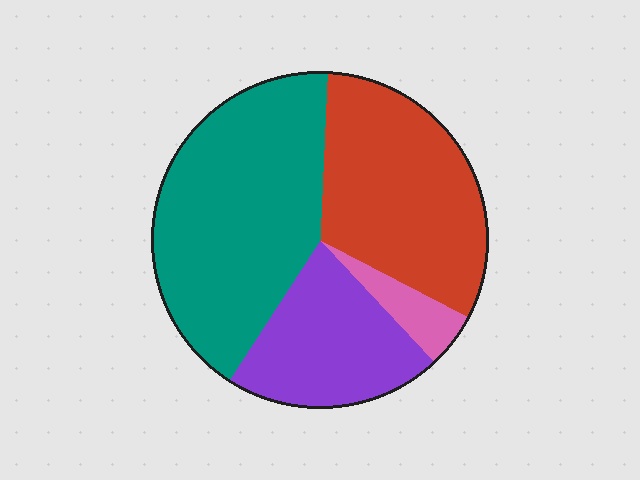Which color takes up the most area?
Teal, at roughly 40%.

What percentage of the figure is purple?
Purple takes up about one fifth (1/5) of the figure.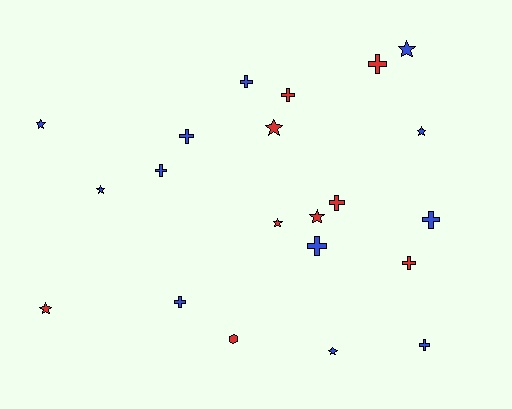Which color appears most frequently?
Blue, with 12 objects.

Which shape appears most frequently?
Cross, with 11 objects.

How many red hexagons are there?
There is 1 red hexagon.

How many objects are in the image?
There are 21 objects.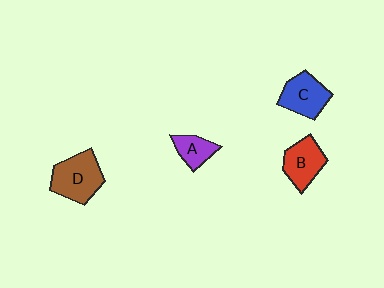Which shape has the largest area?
Shape D (brown).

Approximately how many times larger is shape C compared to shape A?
Approximately 1.5 times.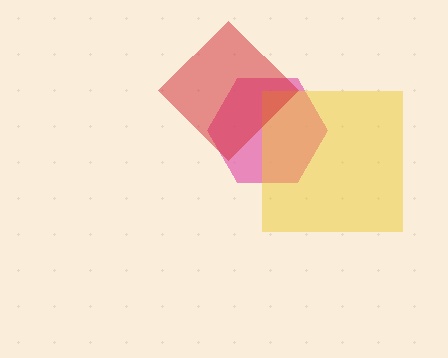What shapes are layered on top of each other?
The layered shapes are: a pink hexagon, a yellow square, a red diamond.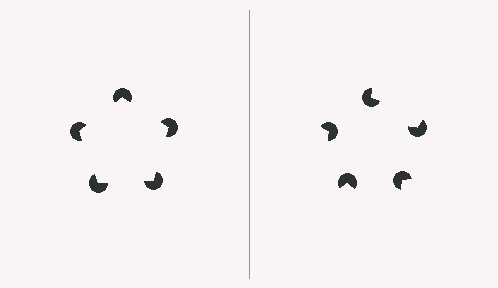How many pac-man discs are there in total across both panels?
10 — 5 on each side.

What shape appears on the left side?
An illusory pentagon.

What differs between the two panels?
The pac-man discs are positioned identically on both sides; only the wedge orientations differ. On the left they align to a pentagon; on the right they are misaligned.